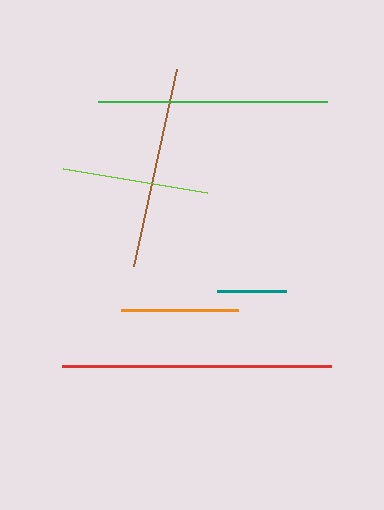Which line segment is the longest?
The red line is the longest at approximately 268 pixels.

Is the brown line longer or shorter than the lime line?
The brown line is longer than the lime line.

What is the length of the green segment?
The green segment is approximately 229 pixels long.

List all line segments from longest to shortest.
From longest to shortest: red, green, brown, lime, orange, teal.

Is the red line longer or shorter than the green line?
The red line is longer than the green line.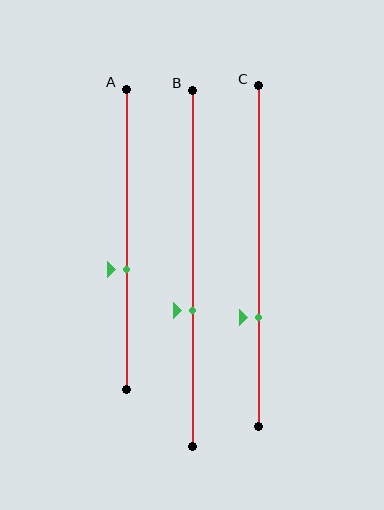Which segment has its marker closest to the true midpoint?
Segment A has its marker closest to the true midpoint.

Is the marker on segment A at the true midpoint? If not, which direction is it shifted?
No, the marker on segment A is shifted downward by about 10% of the segment length.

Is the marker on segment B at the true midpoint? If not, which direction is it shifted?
No, the marker on segment B is shifted downward by about 12% of the segment length.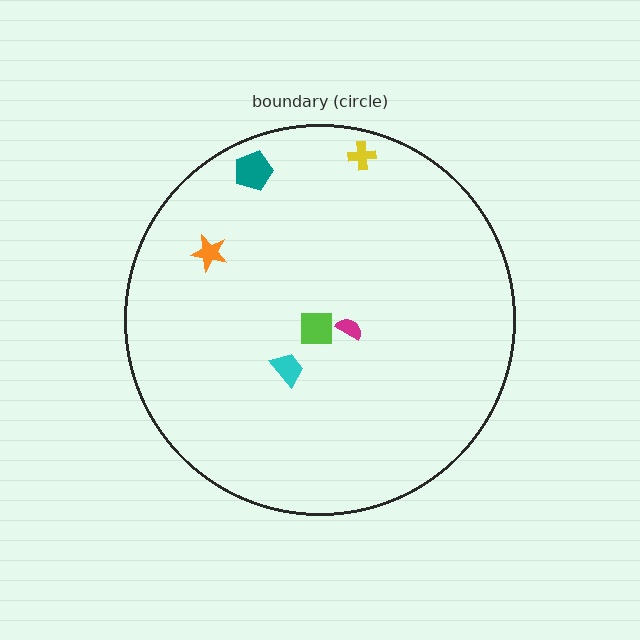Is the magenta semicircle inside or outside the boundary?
Inside.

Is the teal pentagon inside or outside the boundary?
Inside.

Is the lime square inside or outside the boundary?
Inside.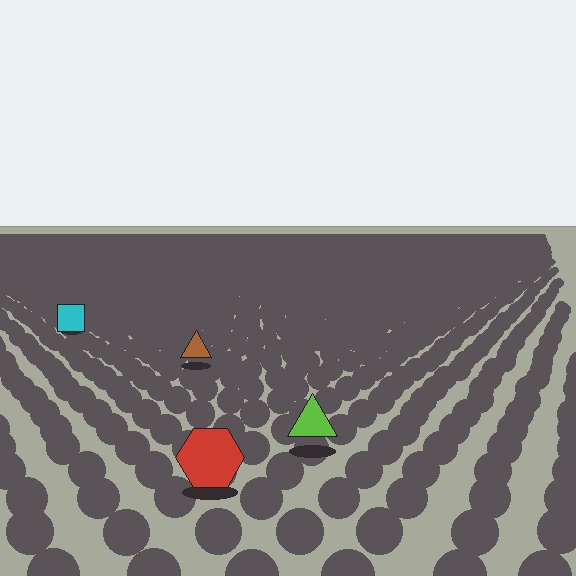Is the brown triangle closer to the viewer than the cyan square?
Yes. The brown triangle is closer — you can tell from the texture gradient: the ground texture is coarser near it.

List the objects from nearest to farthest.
From nearest to farthest: the red hexagon, the lime triangle, the brown triangle, the cyan square.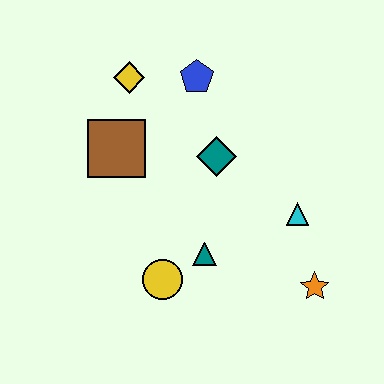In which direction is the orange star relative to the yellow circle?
The orange star is to the right of the yellow circle.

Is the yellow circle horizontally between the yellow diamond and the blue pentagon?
Yes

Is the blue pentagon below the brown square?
No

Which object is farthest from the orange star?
The yellow diamond is farthest from the orange star.